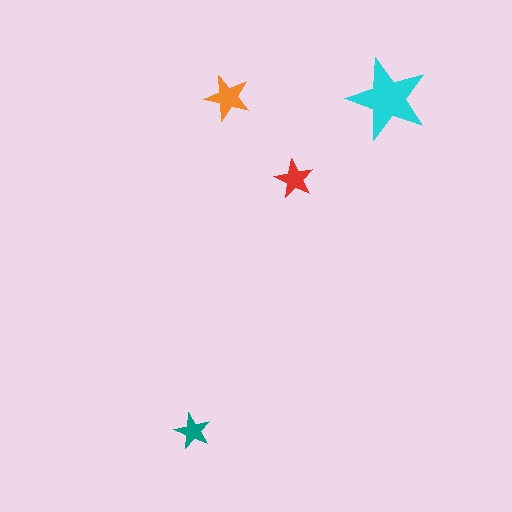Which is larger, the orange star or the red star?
The orange one.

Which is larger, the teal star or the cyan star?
The cyan one.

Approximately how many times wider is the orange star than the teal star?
About 1.5 times wider.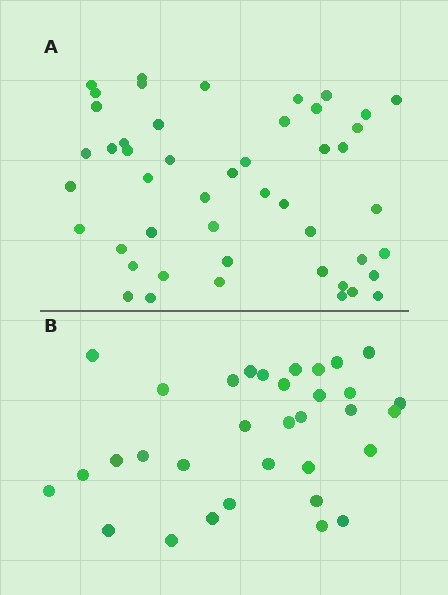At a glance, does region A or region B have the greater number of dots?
Region A (the top region) has more dots.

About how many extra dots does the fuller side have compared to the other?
Region A has approximately 15 more dots than region B.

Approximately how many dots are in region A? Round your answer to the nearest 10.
About 50 dots. (The exact count is 48, which rounds to 50.)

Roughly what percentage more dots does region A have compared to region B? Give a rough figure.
About 45% more.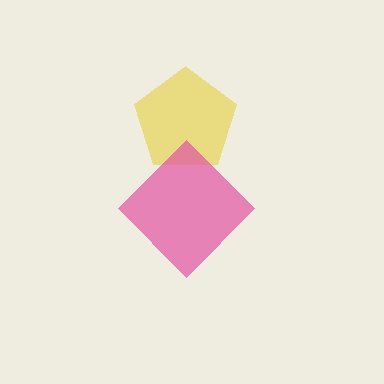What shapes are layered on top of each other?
The layered shapes are: a yellow pentagon, a pink diamond.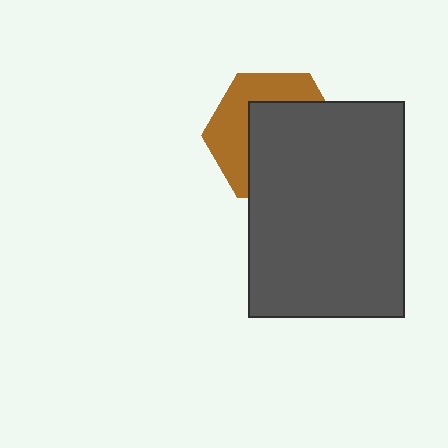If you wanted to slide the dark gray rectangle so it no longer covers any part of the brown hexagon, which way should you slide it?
Slide it toward the lower-right — that is the most direct way to separate the two shapes.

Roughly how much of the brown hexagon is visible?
A small part of it is visible (roughly 41%).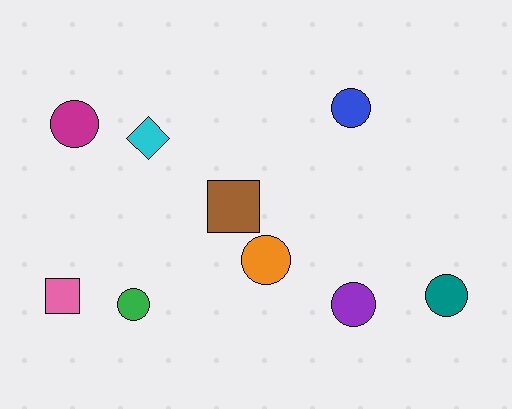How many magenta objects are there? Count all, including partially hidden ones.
There is 1 magenta object.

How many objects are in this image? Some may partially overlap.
There are 9 objects.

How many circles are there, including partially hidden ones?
There are 6 circles.